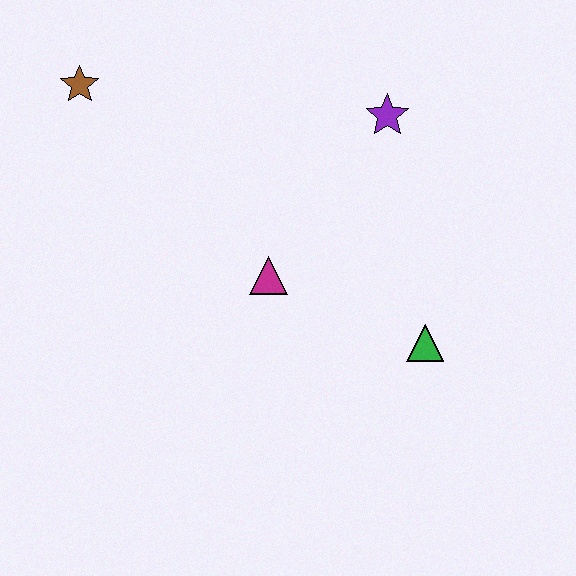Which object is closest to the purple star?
The magenta triangle is closest to the purple star.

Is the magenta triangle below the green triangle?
No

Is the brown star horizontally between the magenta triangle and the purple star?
No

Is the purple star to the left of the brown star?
No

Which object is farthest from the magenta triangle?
The brown star is farthest from the magenta triangle.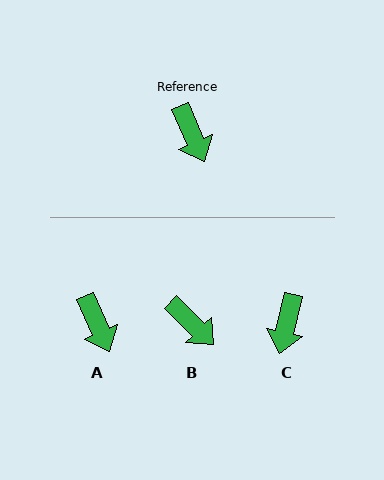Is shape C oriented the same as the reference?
No, it is off by about 37 degrees.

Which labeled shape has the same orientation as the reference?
A.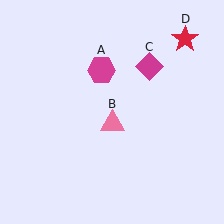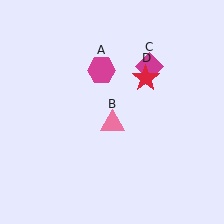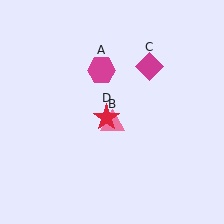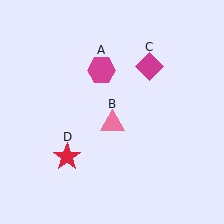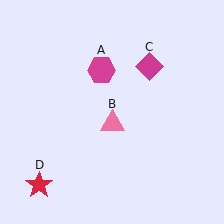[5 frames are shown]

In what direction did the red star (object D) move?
The red star (object D) moved down and to the left.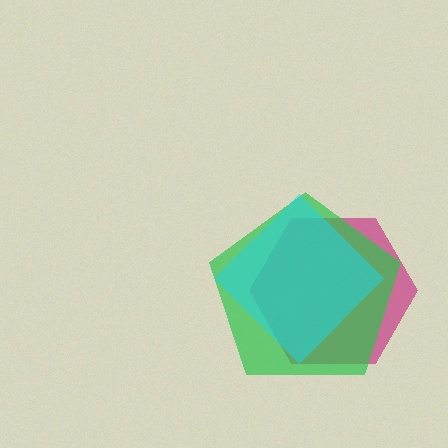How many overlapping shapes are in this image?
There are 3 overlapping shapes in the image.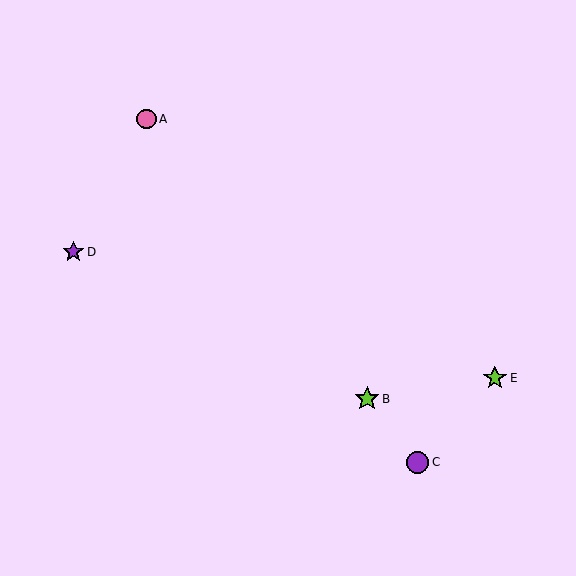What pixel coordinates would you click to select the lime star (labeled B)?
Click at (367, 399) to select the lime star B.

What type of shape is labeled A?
Shape A is a pink circle.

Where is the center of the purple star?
The center of the purple star is at (73, 252).